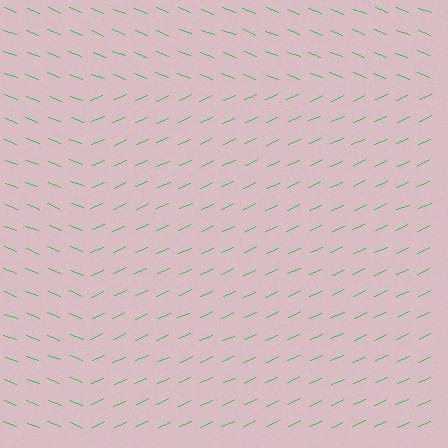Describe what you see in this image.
The image is filled with small green line segments. A rectangle region in the image has lines oriented differently from the surrounding lines, creating a visible texture boundary.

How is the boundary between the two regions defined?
The boundary is defined purely by a change in line orientation (approximately 45 degrees difference). All lines are the same color and thickness.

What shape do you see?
I see a rectangle.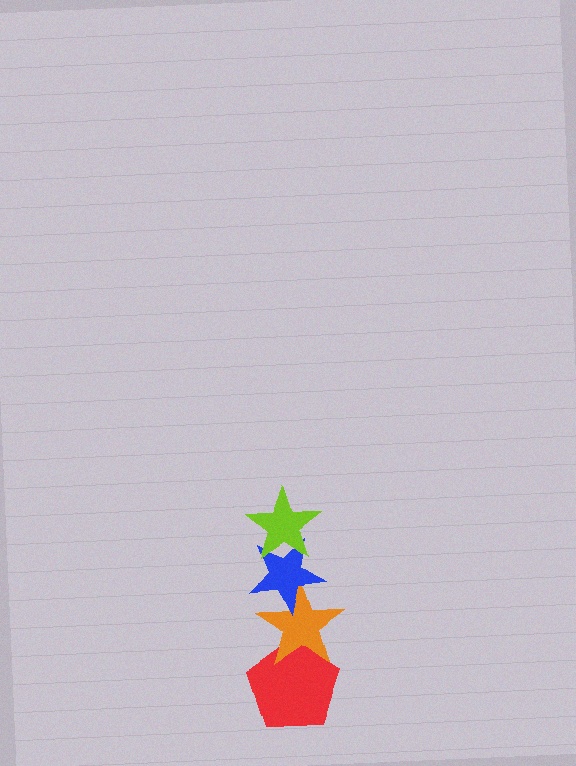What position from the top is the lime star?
The lime star is 1st from the top.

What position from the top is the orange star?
The orange star is 3rd from the top.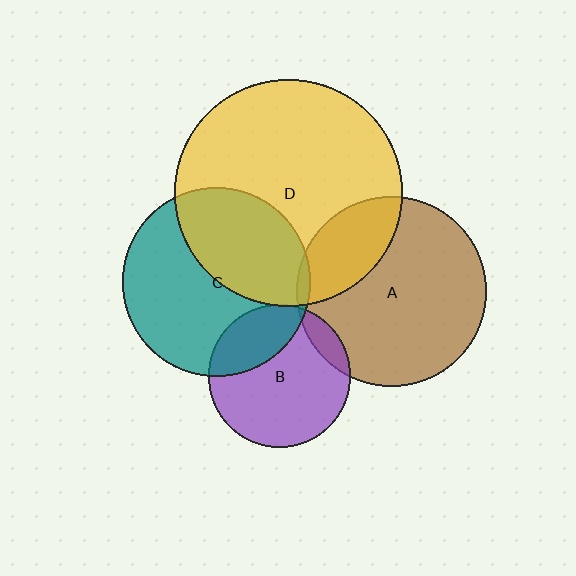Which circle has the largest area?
Circle D (yellow).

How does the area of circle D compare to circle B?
Approximately 2.5 times.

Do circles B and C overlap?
Yes.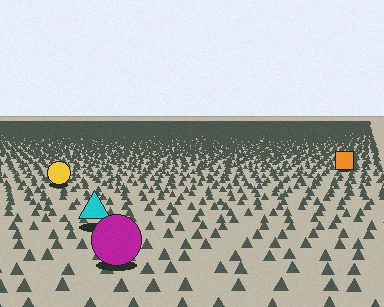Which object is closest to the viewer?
The magenta circle is closest. The texture marks near it are larger and more spread out.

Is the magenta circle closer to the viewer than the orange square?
Yes. The magenta circle is closer — you can tell from the texture gradient: the ground texture is coarser near it.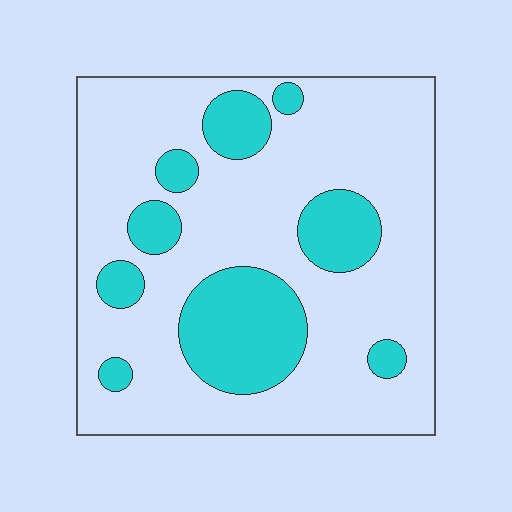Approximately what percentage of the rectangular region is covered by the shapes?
Approximately 25%.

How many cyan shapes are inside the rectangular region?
9.